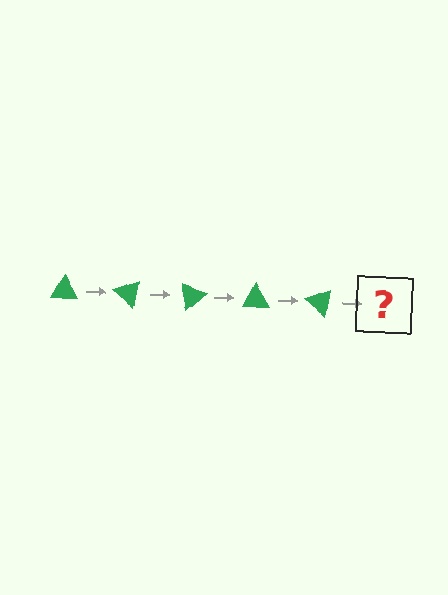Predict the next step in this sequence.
The next step is a green triangle rotated 200 degrees.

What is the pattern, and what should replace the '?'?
The pattern is that the triangle rotates 40 degrees each step. The '?' should be a green triangle rotated 200 degrees.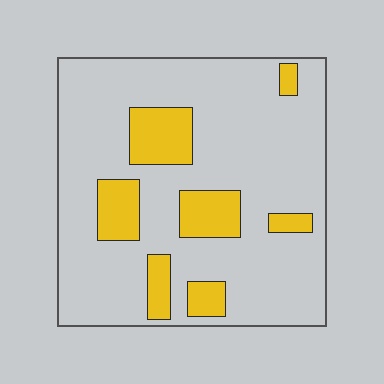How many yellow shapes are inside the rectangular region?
7.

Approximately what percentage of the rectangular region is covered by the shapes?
Approximately 20%.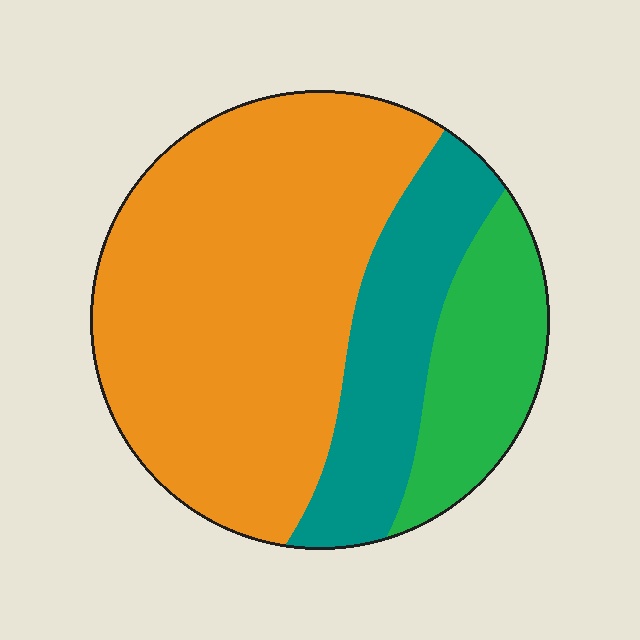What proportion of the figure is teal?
Teal takes up about one fifth (1/5) of the figure.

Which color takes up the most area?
Orange, at roughly 60%.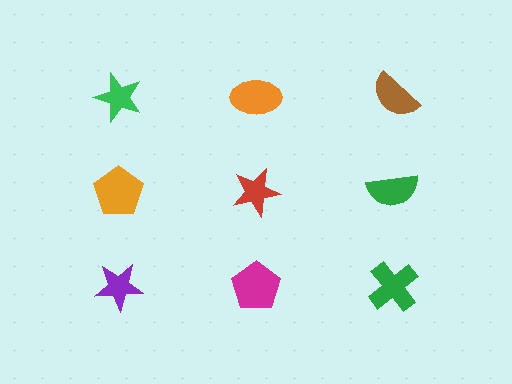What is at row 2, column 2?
A red star.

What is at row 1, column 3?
A brown semicircle.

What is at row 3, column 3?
A green cross.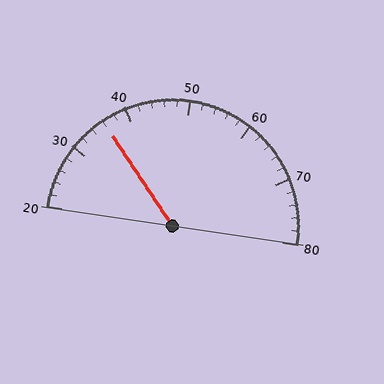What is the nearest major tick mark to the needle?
The nearest major tick mark is 40.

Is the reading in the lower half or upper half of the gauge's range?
The reading is in the lower half of the range (20 to 80).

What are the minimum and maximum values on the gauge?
The gauge ranges from 20 to 80.